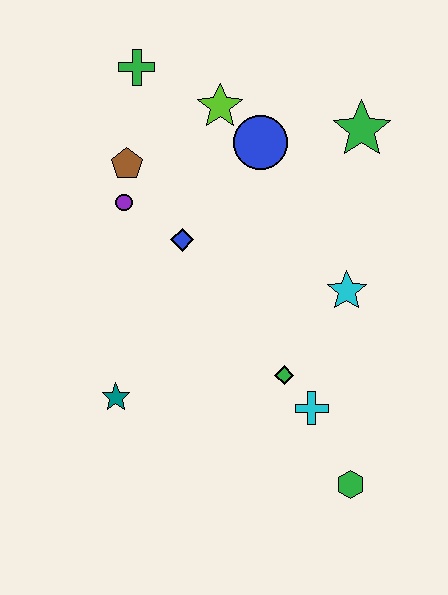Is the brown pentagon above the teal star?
Yes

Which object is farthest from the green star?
The teal star is farthest from the green star.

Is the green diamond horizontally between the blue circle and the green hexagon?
Yes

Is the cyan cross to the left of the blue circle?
No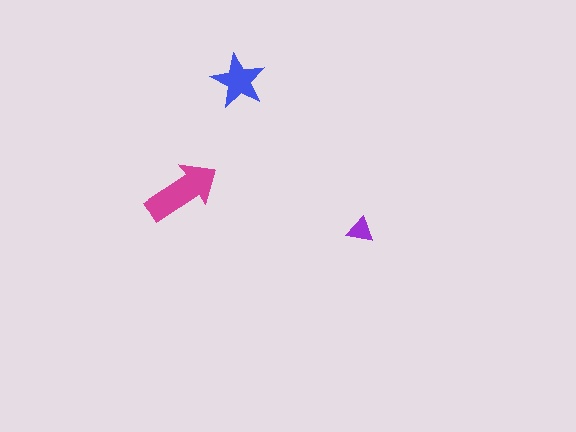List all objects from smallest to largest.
The purple triangle, the blue star, the magenta arrow.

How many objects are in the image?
There are 3 objects in the image.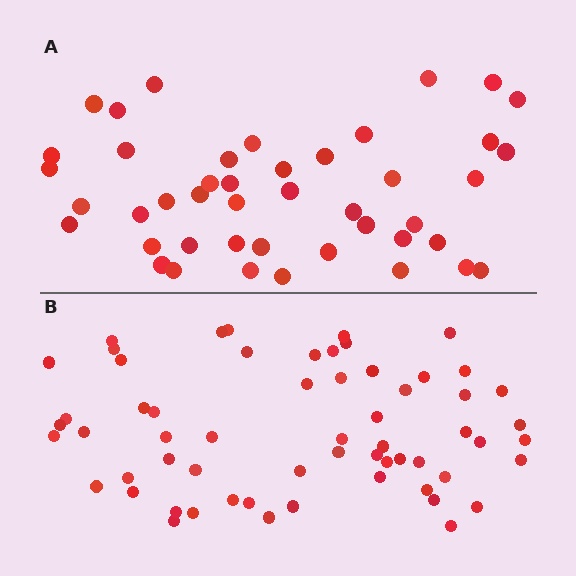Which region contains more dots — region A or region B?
Region B (the bottom region) has more dots.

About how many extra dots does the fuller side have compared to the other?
Region B has approximately 15 more dots than region A.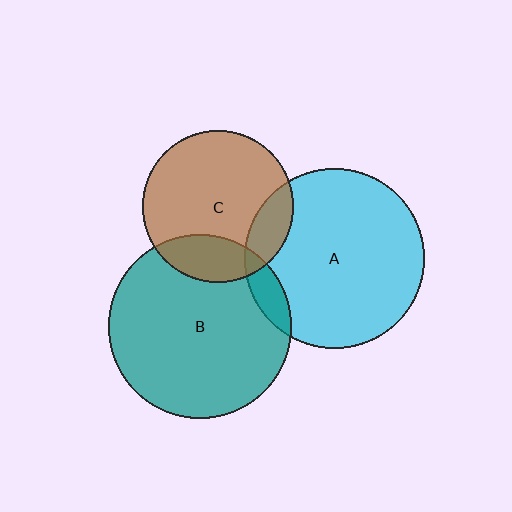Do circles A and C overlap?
Yes.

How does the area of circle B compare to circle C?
Approximately 1.5 times.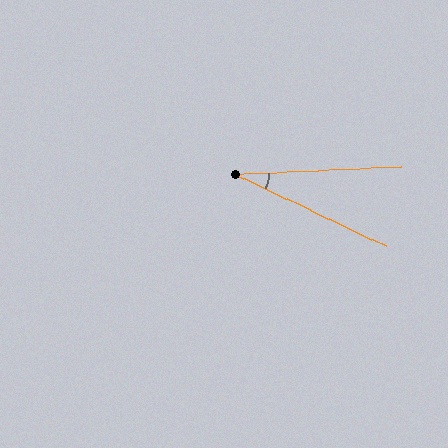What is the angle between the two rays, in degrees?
Approximately 28 degrees.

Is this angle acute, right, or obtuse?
It is acute.